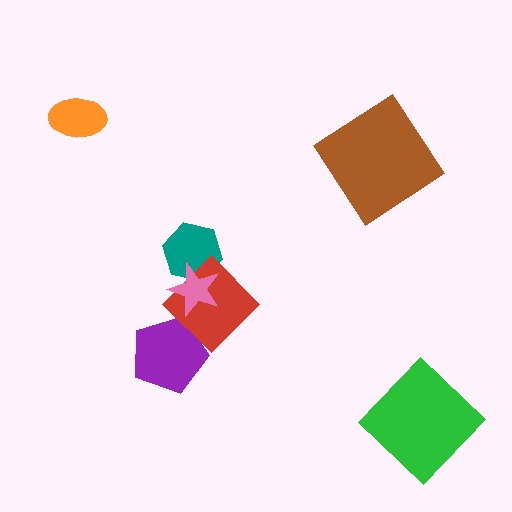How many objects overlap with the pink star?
2 objects overlap with the pink star.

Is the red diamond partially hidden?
Yes, it is partially covered by another shape.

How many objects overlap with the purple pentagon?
1 object overlaps with the purple pentagon.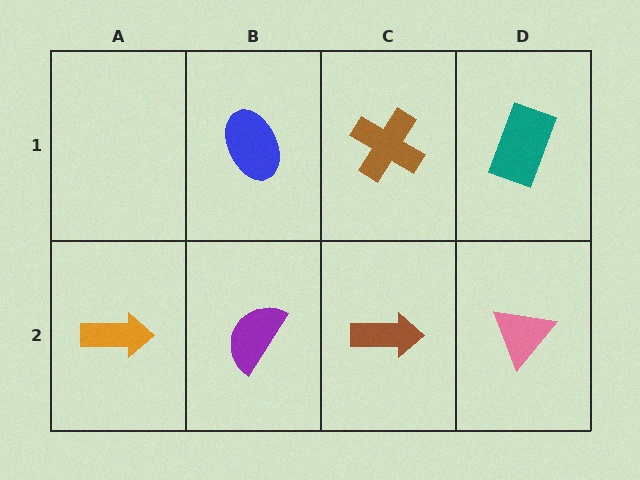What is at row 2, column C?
A brown arrow.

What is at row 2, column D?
A pink triangle.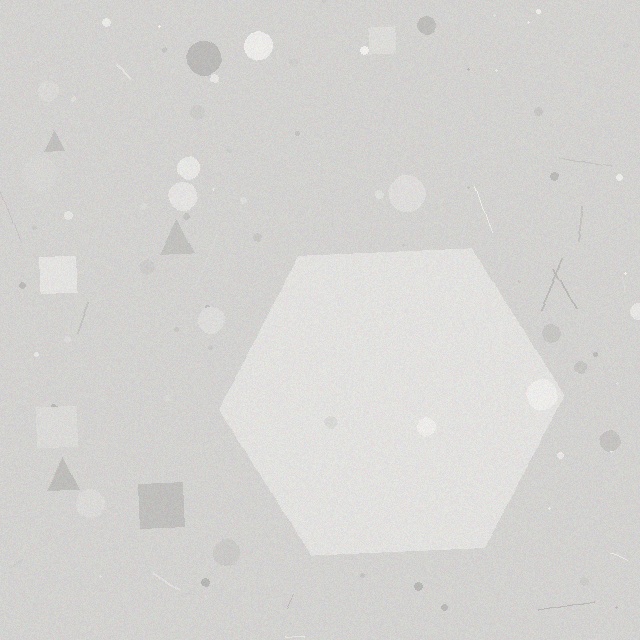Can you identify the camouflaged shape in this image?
The camouflaged shape is a hexagon.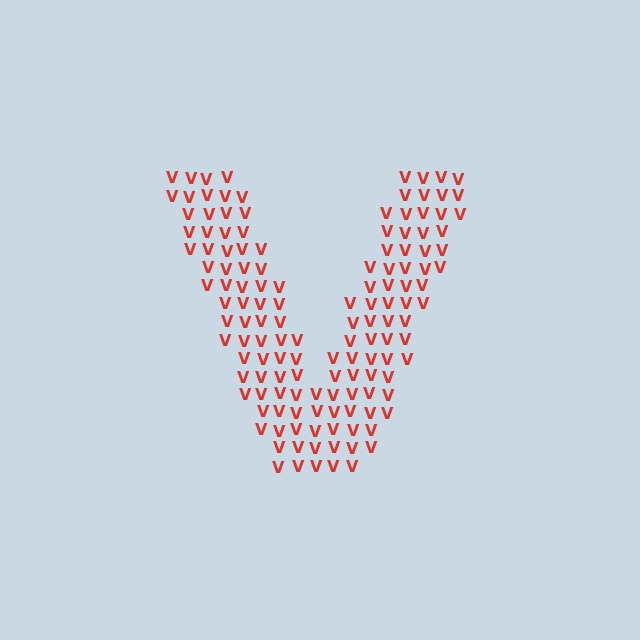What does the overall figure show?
The overall figure shows the letter V.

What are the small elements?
The small elements are letter V's.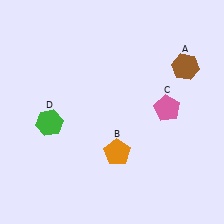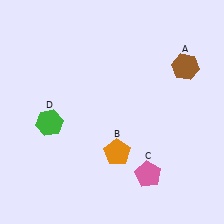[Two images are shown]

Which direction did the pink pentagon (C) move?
The pink pentagon (C) moved down.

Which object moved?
The pink pentagon (C) moved down.